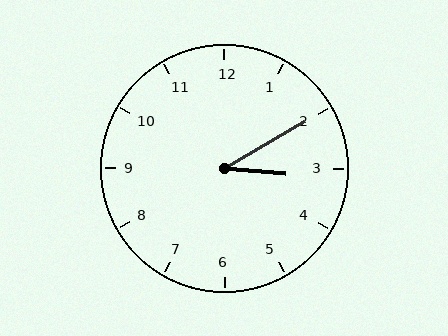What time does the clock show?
3:10.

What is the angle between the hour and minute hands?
Approximately 35 degrees.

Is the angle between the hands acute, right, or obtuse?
It is acute.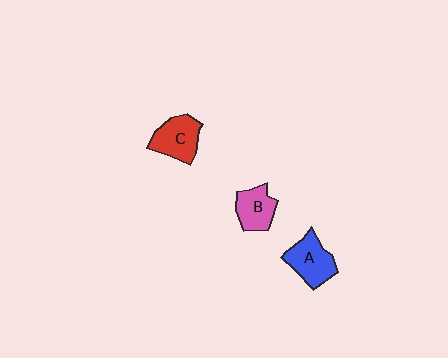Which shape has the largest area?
Shape A (blue).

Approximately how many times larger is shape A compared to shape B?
Approximately 1.2 times.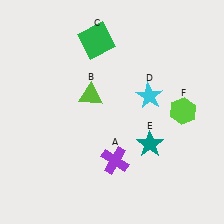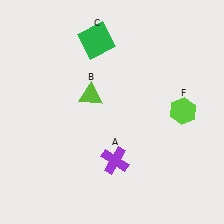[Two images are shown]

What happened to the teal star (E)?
The teal star (E) was removed in Image 2. It was in the bottom-right area of Image 1.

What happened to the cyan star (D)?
The cyan star (D) was removed in Image 2. It was in the top-right area of Image 1.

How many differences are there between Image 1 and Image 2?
There are 2 differences between the two images.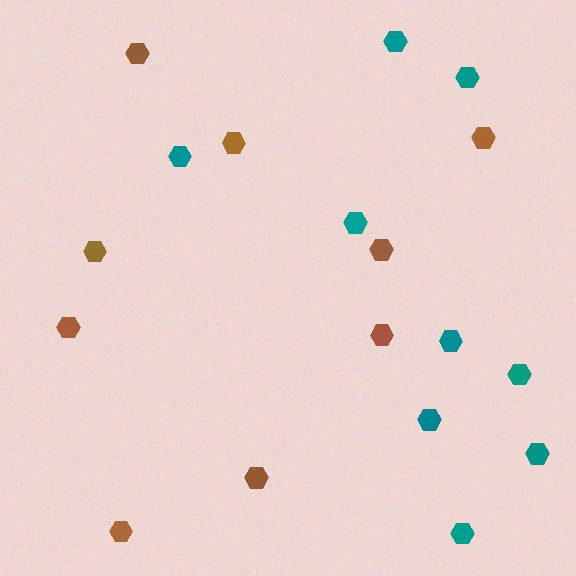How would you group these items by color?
There are 2 groups: one group of brown hexagons (9) and one group of teal hexagons (9).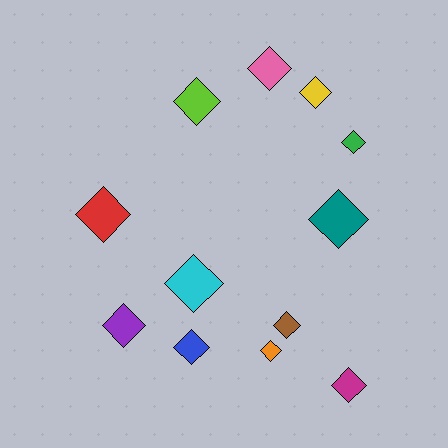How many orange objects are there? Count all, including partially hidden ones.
There is 1 orange object.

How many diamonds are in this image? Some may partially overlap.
There are 12 diamonds.